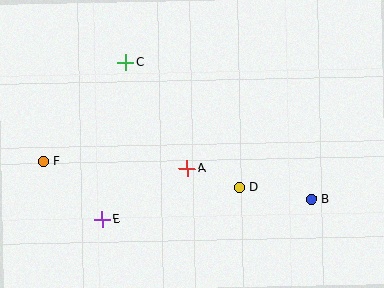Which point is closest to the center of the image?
Point A at (187, 168) is closest to the center.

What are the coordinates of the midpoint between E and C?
The midpoint between E and C is at (114, 141).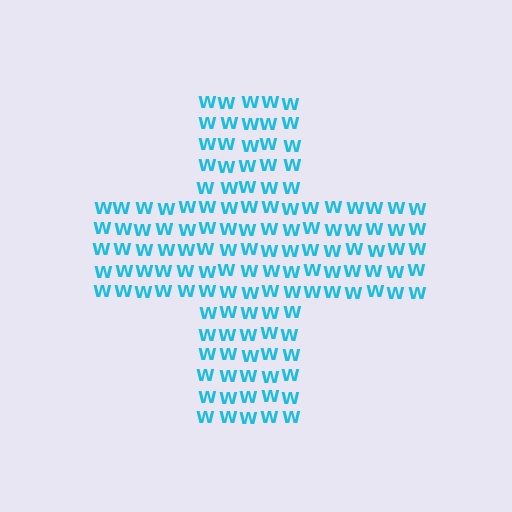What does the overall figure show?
The overall figure shows a cross.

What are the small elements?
The small elements are letter W's.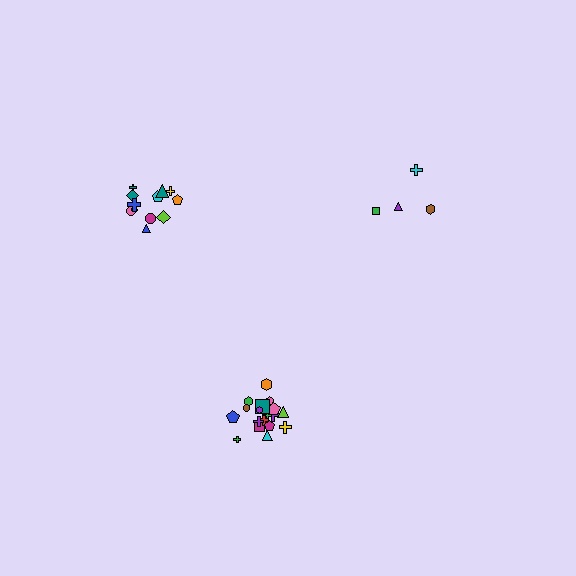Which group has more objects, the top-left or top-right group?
The top-left group.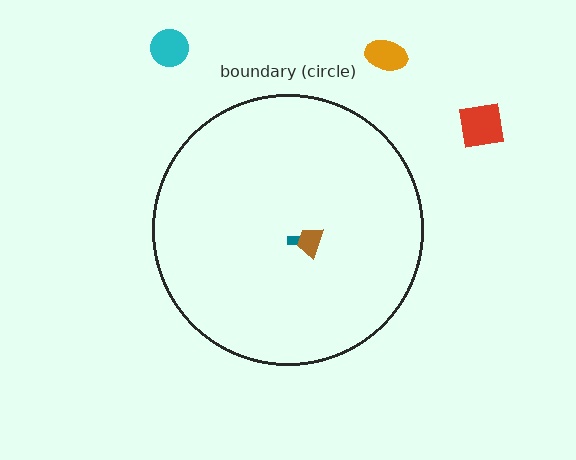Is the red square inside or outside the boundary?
Outside.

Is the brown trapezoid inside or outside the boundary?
Inside.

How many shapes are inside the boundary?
2 inside, 3 outside.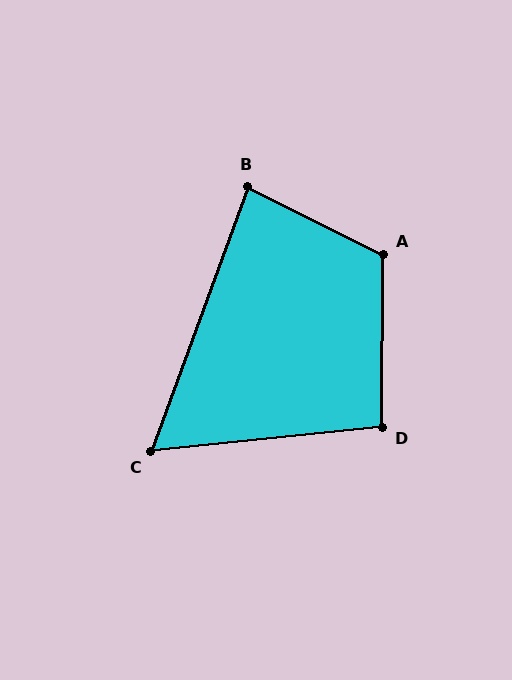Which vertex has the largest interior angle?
A, at approximately 116 degrees.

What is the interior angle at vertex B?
Approximately 83 degrees (acute).